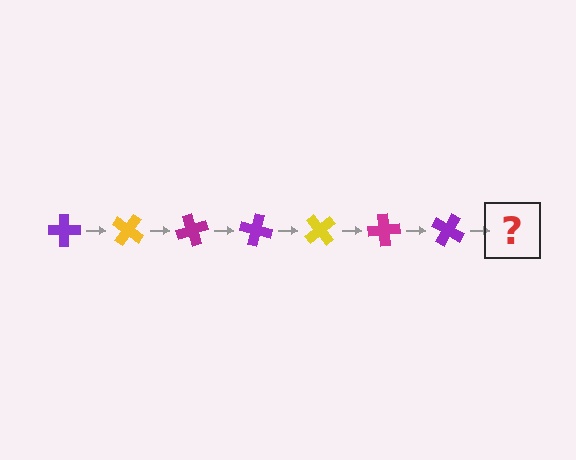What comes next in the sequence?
The next element should be a yellow cross, rotated 245 degrees from the start.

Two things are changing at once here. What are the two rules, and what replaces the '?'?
The two rules are that it rotates 35 degrees each step and the color cycles through purple, yellow, and magenta. The '?' should be a yellow cross, rotated 245 degrees from the start.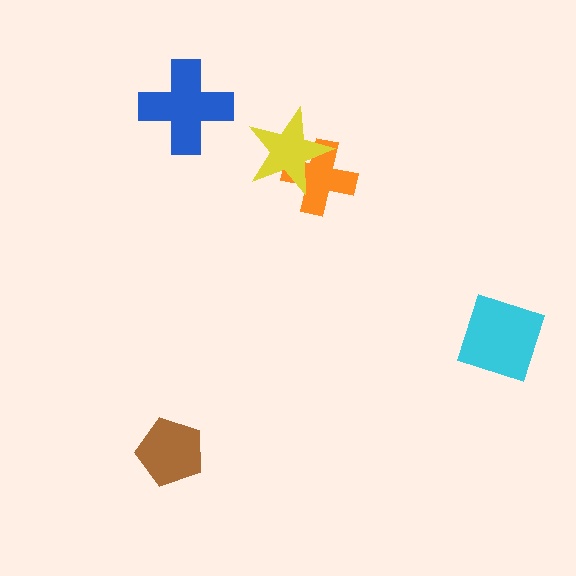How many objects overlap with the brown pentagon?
0 objects overlap with the brown pentagon.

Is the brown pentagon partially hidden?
No, no other shape covers it.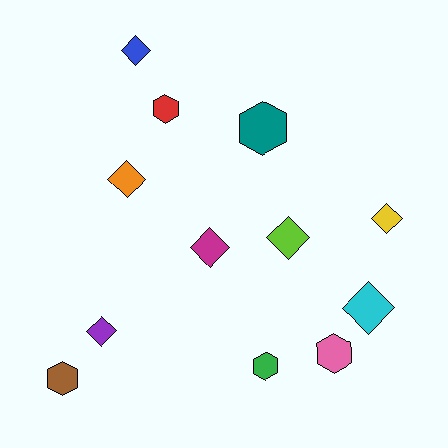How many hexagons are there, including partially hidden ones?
There are 5 hexagons.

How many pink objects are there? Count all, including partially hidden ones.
There is 1 pink object.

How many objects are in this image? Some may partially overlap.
There are 12 objects.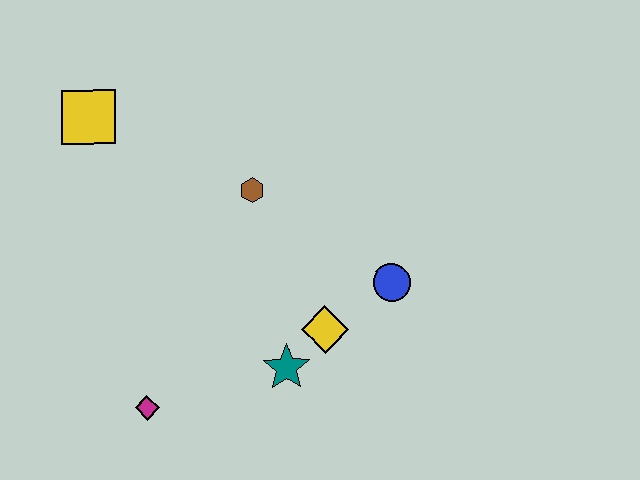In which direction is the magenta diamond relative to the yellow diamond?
The magenta diamond is to the left of the yellow diamond.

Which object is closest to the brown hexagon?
The yellow diamond is closest to the brown hexagon.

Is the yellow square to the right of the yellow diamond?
No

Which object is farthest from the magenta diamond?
The yellow square is farthest from the magenta diamond.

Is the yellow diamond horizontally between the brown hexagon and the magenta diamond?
No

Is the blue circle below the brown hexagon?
Yes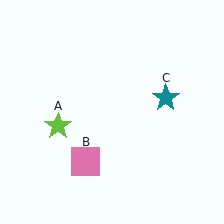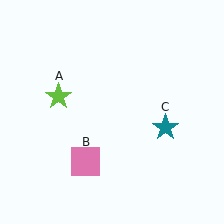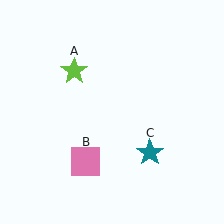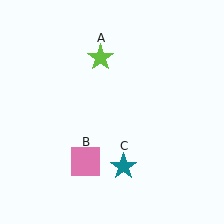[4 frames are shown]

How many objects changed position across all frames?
2 objects changed position: lime star (object A), teal star (object C).